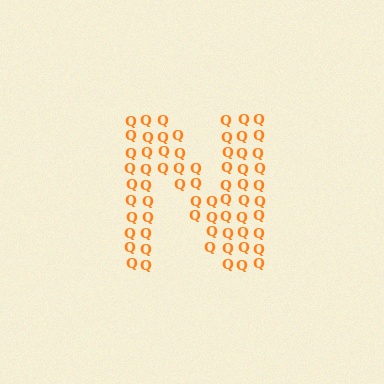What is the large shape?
The large shape is the letter N.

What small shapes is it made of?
It is made of small letter Q's.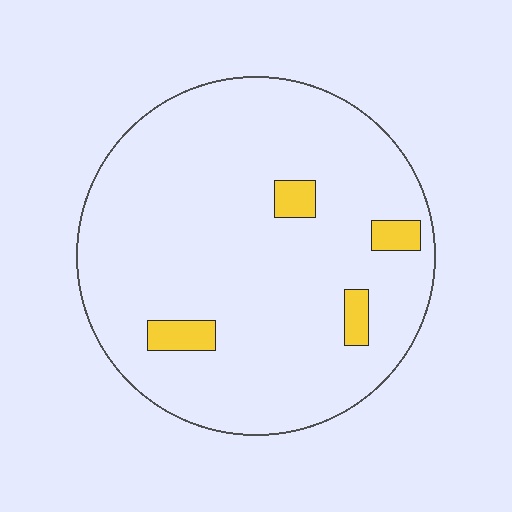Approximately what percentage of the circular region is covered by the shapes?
Approximately 5%.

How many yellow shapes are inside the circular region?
4.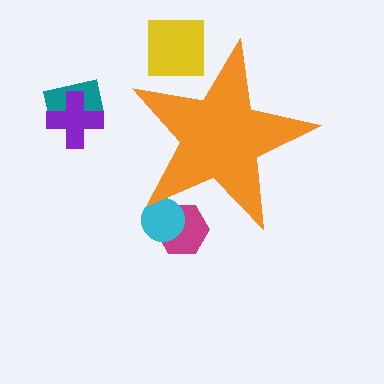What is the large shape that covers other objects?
An orange star.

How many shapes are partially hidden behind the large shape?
3 shapes are partially hidden.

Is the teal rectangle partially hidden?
No, the teal rectangle is fully visible.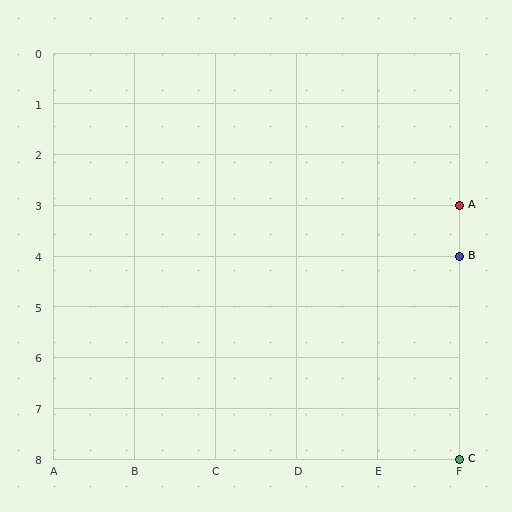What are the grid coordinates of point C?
Point C is at grid coordinates (F, 8).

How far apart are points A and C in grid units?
Points A and C are 5 rows apart.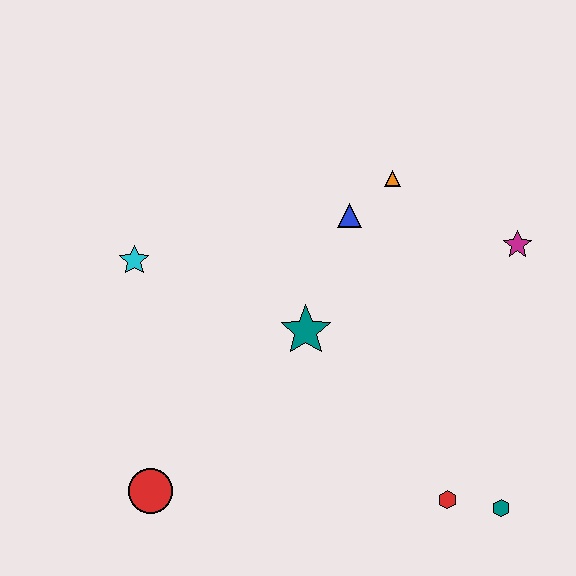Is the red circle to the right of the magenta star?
No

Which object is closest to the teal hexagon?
The red hexagon is closest to the teal hexagon.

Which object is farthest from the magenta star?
The red circle is farthest from the magenta star.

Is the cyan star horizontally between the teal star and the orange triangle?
No